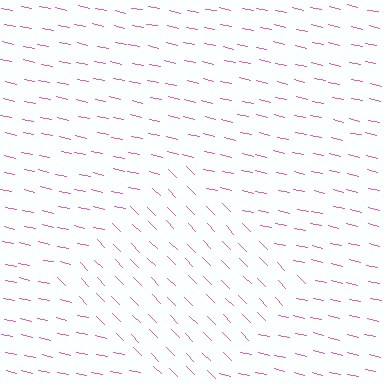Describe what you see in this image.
The image is filled with small pink line segments. A diamond region in the image has lines oriented differently from the surrounding lines, creating a visible texture boundary.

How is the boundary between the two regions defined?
The boundary is defined purely by a change in line orientation (approximately 33 degrees difference). All lines are the same color and thickness.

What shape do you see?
I see a diamond.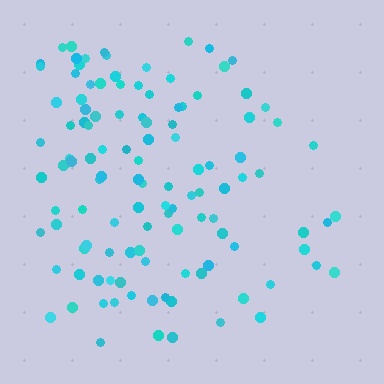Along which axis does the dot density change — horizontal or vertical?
Horizontal.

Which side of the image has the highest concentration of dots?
The left.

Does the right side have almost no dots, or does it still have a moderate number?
Still a moderate number, just noticeably fewer than the left.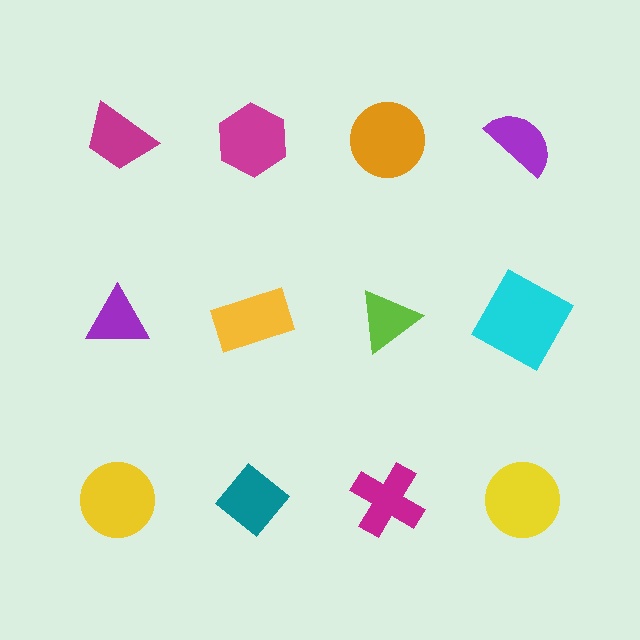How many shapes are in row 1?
4 shapes.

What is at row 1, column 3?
An orange circle.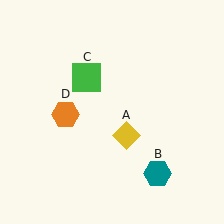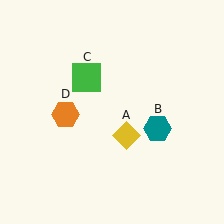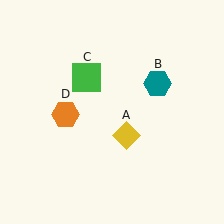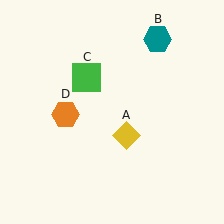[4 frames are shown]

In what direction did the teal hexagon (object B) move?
The teal hexagon (object B) moved up.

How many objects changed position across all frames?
1 object changed position: teal hexagon (object B).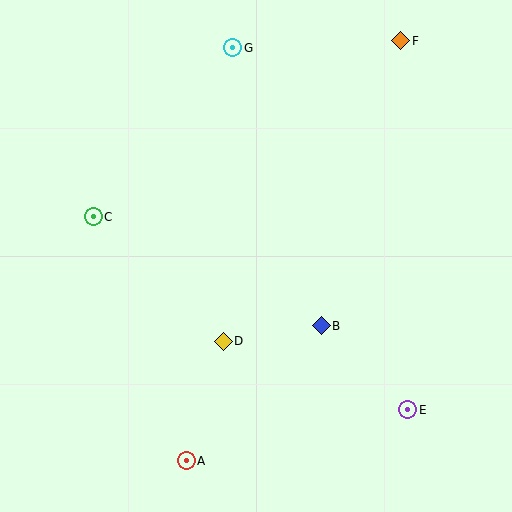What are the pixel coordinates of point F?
Point F is at (401, 41).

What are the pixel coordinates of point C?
Point C is at (93, 217).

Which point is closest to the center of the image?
Point D at (223, 341) is closest to the center.